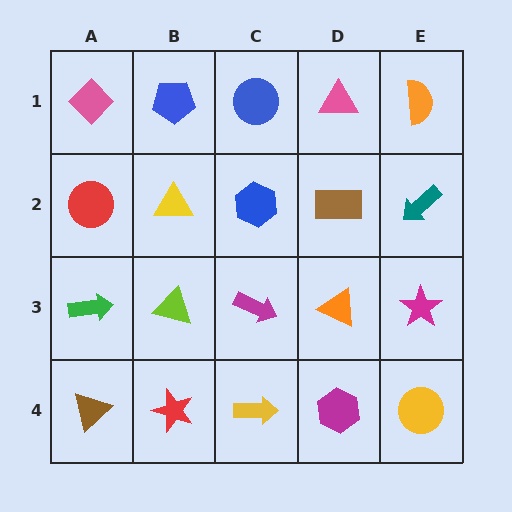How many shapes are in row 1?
5 shapes.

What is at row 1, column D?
A pink triangle.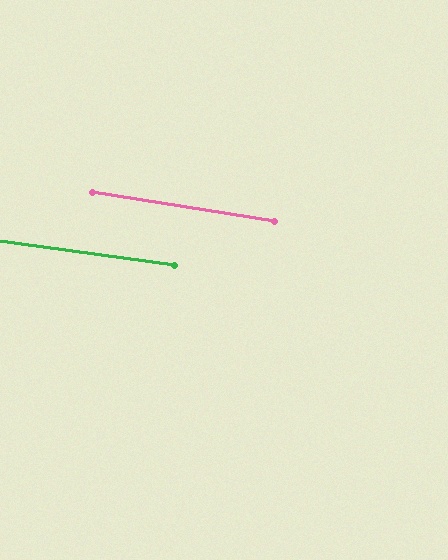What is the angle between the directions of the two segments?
Approximately 1 degree.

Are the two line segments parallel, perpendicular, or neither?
Parallel — their directions differ by only 1.3°.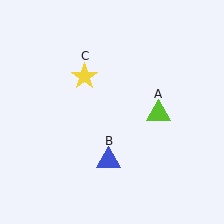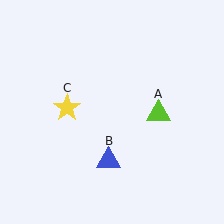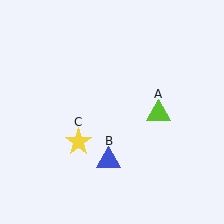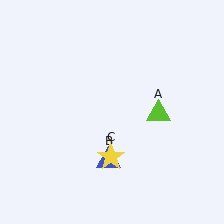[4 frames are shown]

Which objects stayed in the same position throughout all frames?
Lime triangle (object A) and blue triangle (object B) remained stationary.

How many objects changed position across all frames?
1 object changed position: yellow star (object C).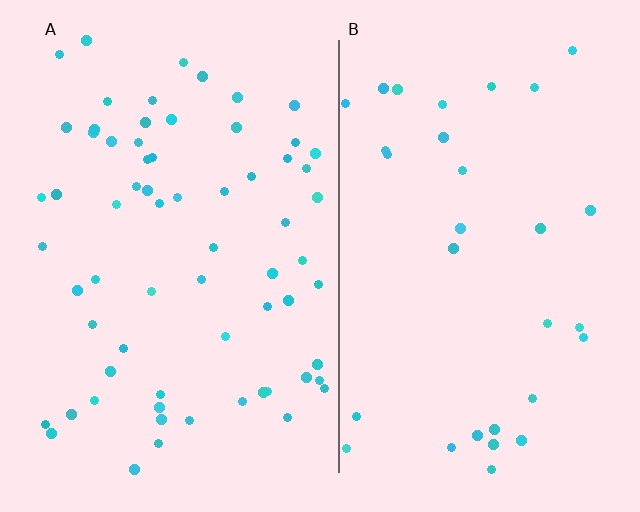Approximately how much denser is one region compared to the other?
Approximately 2.1× — region A over region B.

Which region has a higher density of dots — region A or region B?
A (the left).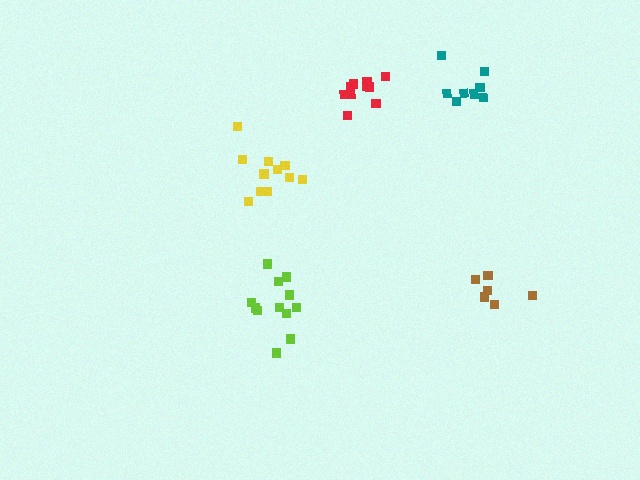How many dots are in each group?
Group 1: 8 dots, Group 2: 10 dots, Group 3: 6 dots, Group 4: 12 dots, Group 5: 11 dots (47 total).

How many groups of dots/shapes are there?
There are 5 groups.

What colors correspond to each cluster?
The clusters are colored: teal, red, brown, lime, yellow.